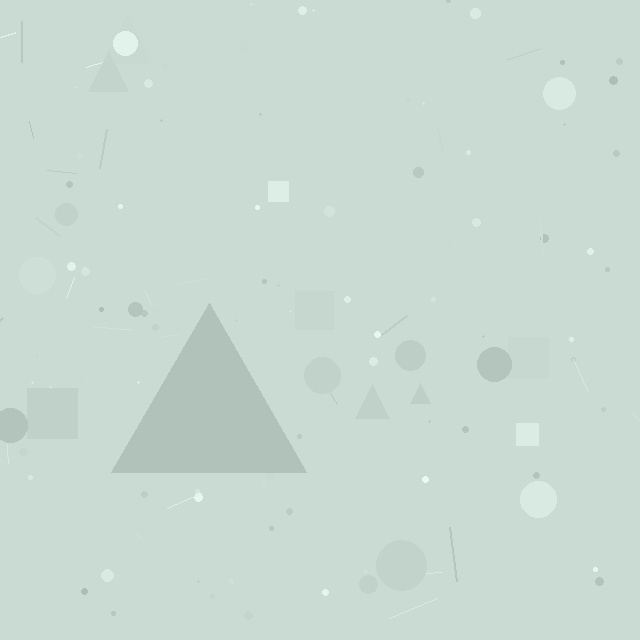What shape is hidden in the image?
A triangle is hidden in the image.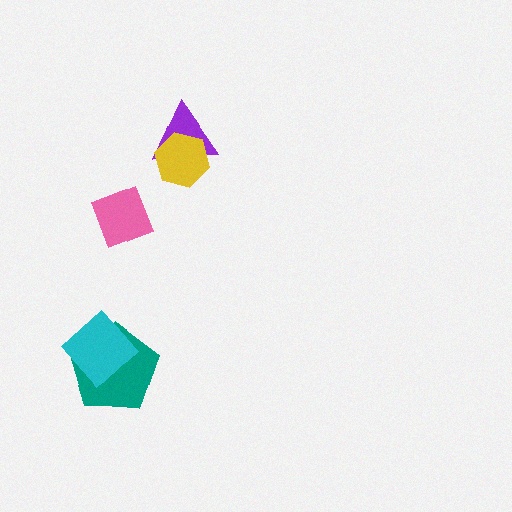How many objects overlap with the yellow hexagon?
1 object overlaps with the yellow hexagon.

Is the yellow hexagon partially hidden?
No, no other shape covers it.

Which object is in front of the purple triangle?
The yellow hexagon is in front of the purple triangle.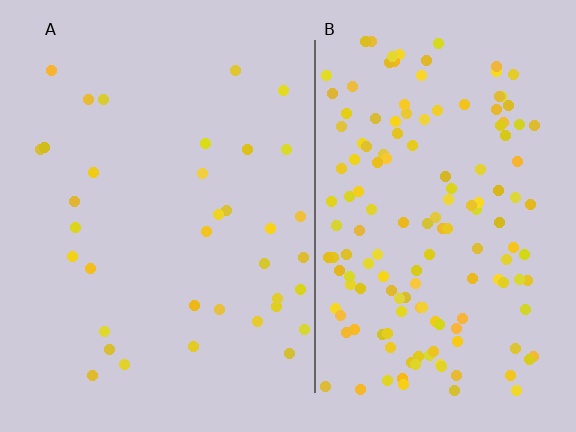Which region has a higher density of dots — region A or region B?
B (the right).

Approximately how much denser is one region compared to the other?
Approximately 4.4× — region B over region A.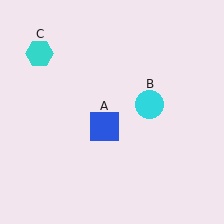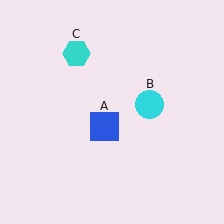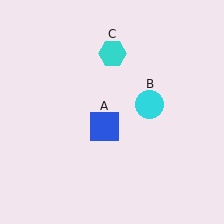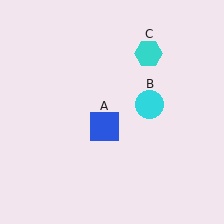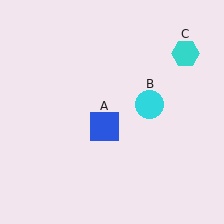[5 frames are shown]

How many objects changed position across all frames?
1 object changed position: cyan hexagon (object C).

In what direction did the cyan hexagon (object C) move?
The cyan hexagon (object C) moved right.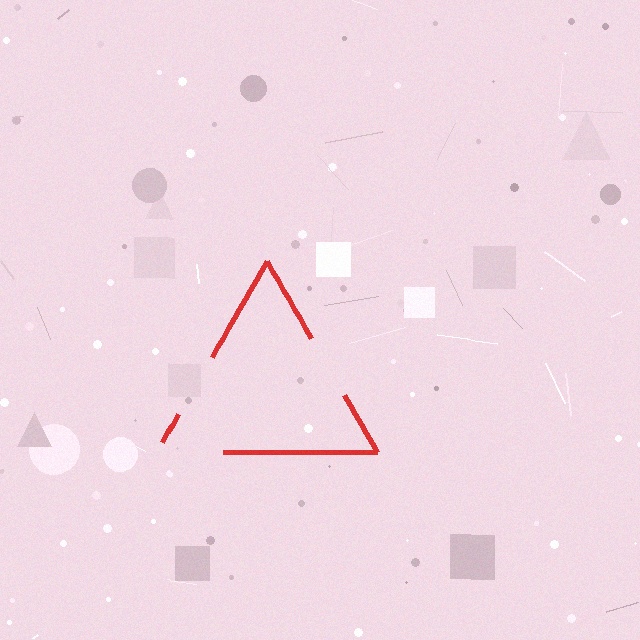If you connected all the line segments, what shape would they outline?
They would outline a triangle.